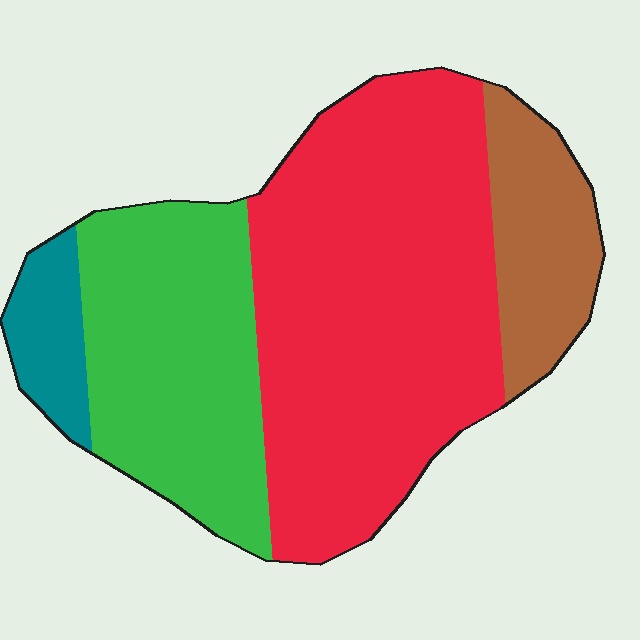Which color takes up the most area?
Red, at roughly 50%.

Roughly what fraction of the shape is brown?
Brown covers 13% of the shape.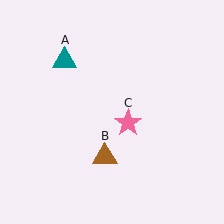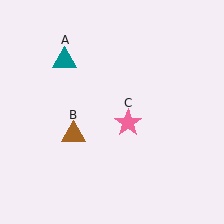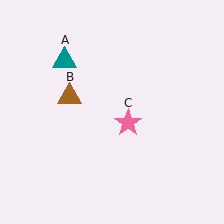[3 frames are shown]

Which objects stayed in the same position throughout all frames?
Teal triangle (object A) and pink star (object C) remained stationary.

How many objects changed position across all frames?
1 object changed position: brown triangle (object B).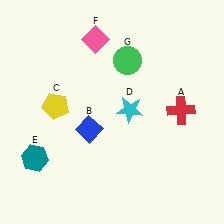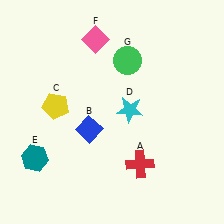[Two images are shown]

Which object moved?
The red cross (A) moved down.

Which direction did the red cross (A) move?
The red cross (A) moved down.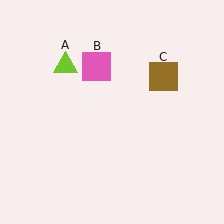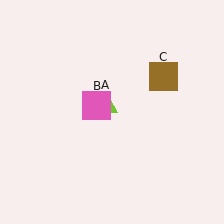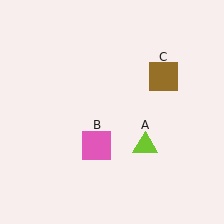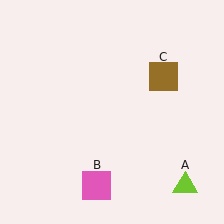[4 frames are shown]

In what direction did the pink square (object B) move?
The pink square (object B) moved down.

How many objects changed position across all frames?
2 objects changed position: lime triangle (object A), pink square (object B).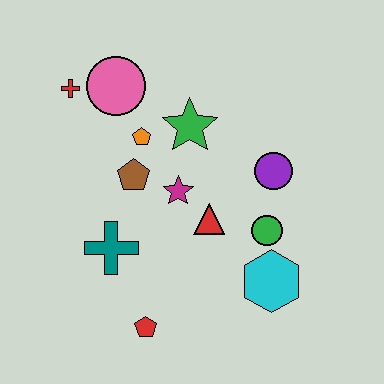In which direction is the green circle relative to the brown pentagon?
The green circle is to the right of the brown pentagon.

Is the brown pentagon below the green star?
Yes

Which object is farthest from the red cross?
The cyan hexagon is farthest from the red cross.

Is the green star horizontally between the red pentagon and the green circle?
Yes